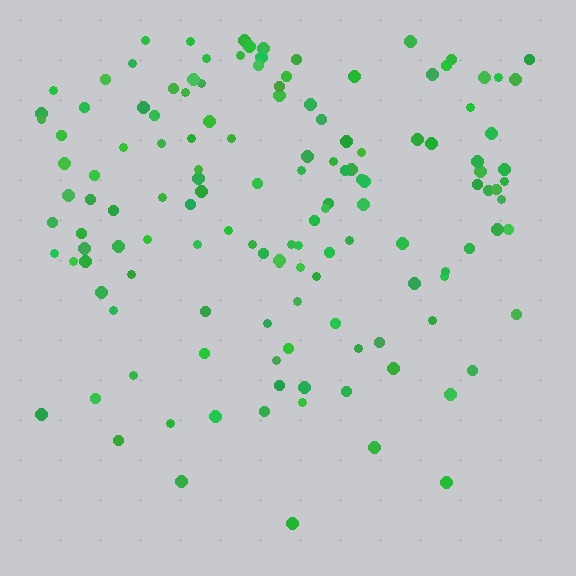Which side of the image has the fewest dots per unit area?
The bottom.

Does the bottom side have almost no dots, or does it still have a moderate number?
Still a moderate number, just noticeably fewer than the top.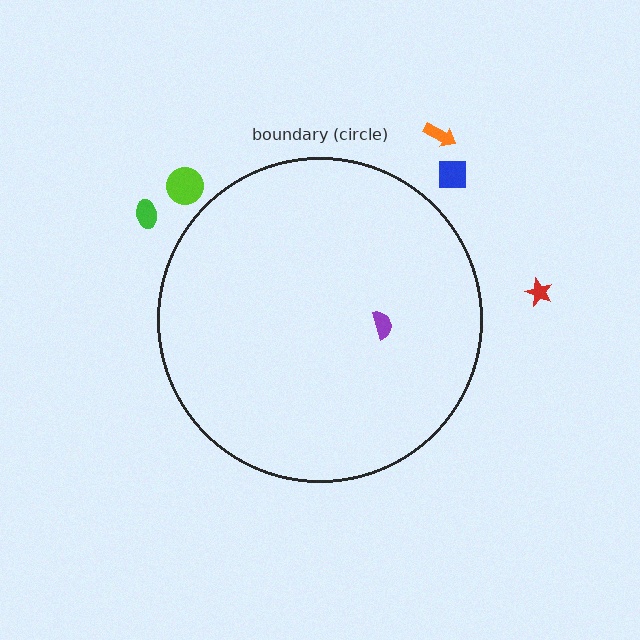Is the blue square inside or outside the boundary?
Outside.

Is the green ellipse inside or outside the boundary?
Outside.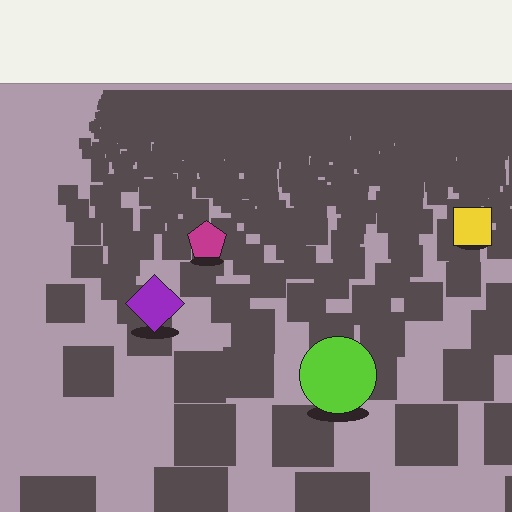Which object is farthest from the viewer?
The yellow square is farthest from the viewer. It appears smaller and the ground texture around it is denser.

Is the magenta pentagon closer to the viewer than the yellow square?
Yes. The magenta pentagon is closer — you can tell from the texture gradient: the ground texture is coarser near it.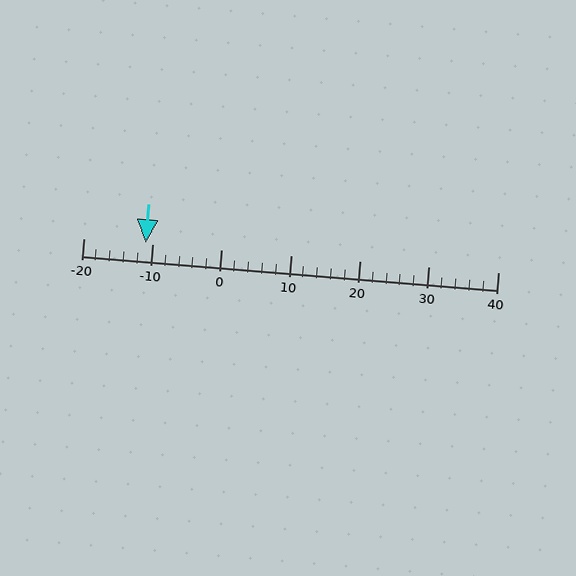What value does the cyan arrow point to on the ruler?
The cyan arrow points to approximately -11.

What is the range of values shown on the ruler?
The ruler shows values from -20 to 40.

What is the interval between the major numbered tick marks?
The major tick marks are spaced 10 units apart.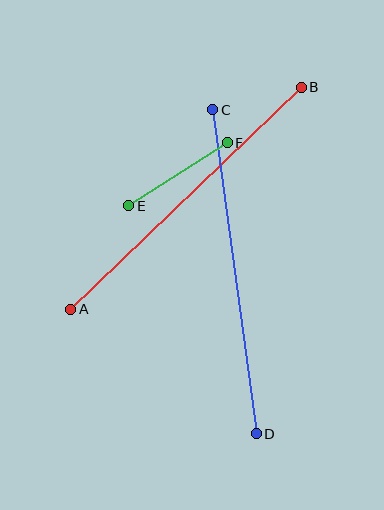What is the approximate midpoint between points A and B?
The midpoint is at approximately (186, 198) pixels.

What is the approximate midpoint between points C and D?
The midpoint is at approximately (234, 272) pixels.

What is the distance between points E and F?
The distance is approximately 117 pixels.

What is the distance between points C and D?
The distance is approximately 327 pixels.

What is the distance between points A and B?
The distance is approximately 320 pixels.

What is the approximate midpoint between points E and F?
The midpoint is at approximately (178, 174) pixels.